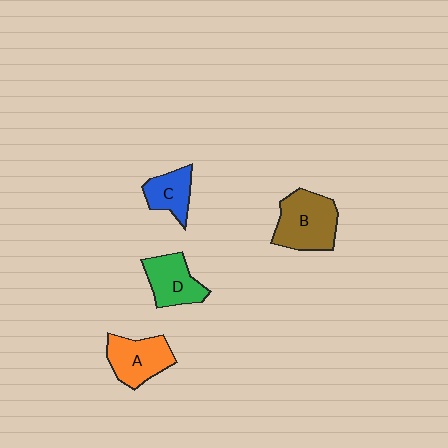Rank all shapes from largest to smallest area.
From largest to smallest: B (brown), A (orange), D (green), C (blue).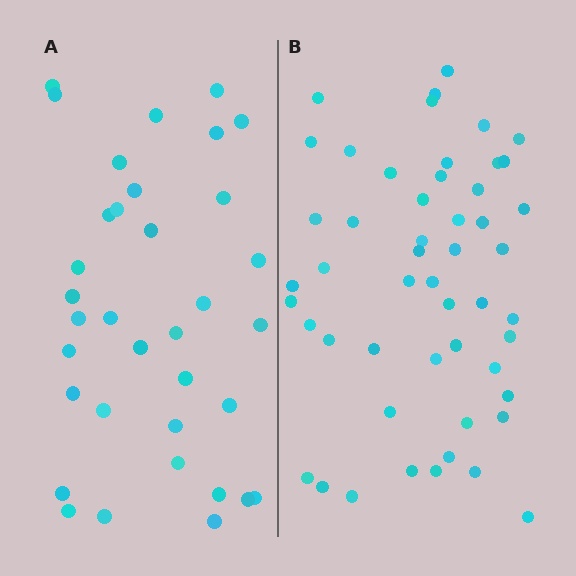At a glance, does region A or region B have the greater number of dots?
Region B (the right region) has more dots.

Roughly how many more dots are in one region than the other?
Region B has approximately 15 more dots than region A.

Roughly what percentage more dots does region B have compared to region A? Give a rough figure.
About 45% more.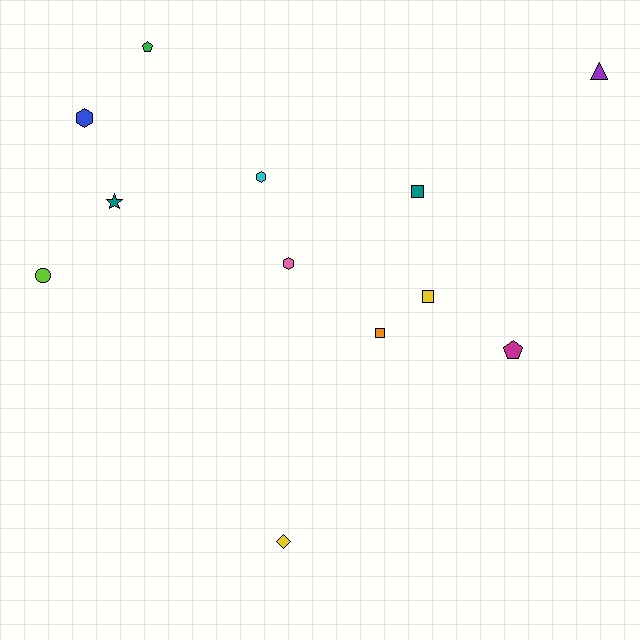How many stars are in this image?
There is 1 star.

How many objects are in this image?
There are 12 objects.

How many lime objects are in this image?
There is 1 lime object.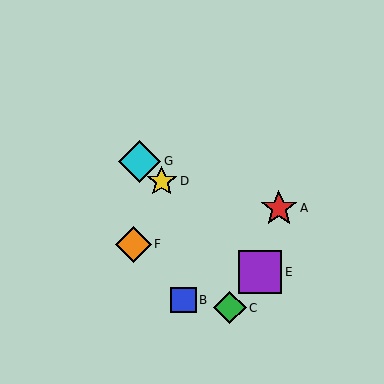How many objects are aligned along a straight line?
3 objects (D, E, G) are aligned along a straight line.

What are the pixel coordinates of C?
Object C is at (230, 308).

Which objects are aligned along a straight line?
Objects D, E, G are aligned along a straight line.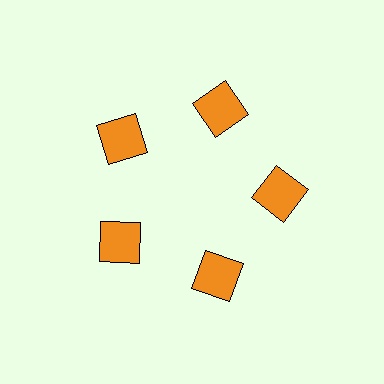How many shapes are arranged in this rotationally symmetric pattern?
There are 5 shapes, arranged in 5 groups of 1.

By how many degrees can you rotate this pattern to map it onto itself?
The pattern maps onto itself every 72 degrees of rotation.